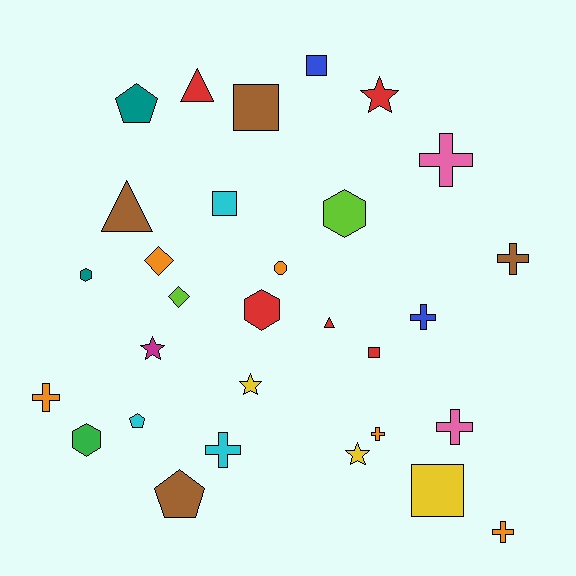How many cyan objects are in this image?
There are 3 cyan objects.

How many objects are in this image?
There are 30 objects.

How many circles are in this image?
There is 1 circle.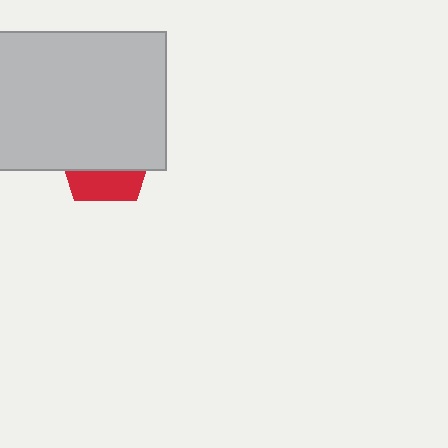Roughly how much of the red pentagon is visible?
A small part of it is visible (roughly 32%).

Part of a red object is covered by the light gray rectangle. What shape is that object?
It is a pentagon.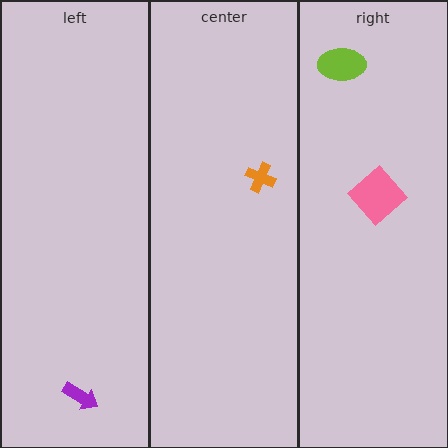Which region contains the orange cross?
The center region.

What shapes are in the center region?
The orange cross.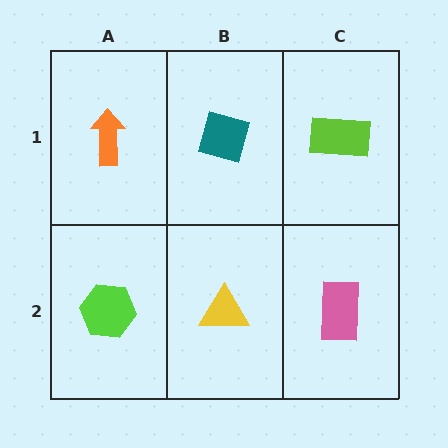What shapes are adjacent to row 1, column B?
A yellow triangle (row 2, column B), an orange arrow (row 1, column A), a lime rectangle (row 1, column C).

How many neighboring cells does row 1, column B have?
3.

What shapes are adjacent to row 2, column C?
A lime rectangle (row 1, column C), a yellow triangle (row 2, column B).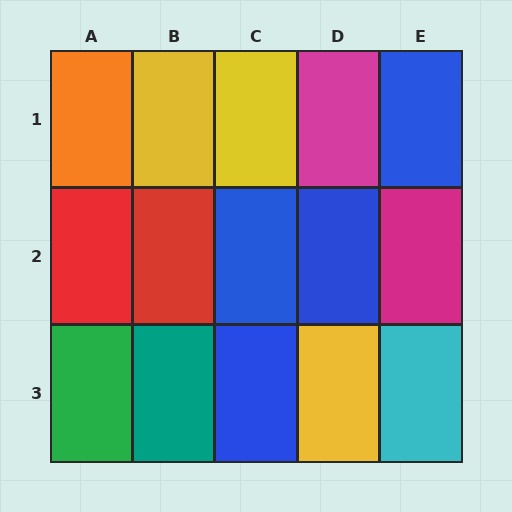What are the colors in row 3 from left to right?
Green, teal, blue, yellow, cyan.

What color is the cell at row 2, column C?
Blue.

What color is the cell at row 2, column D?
Blue.